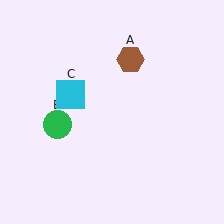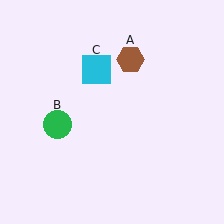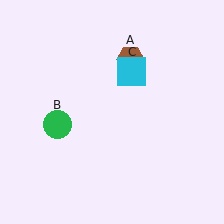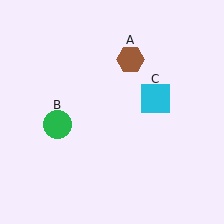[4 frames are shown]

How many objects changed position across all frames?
1 object changed position: cyan square (object C).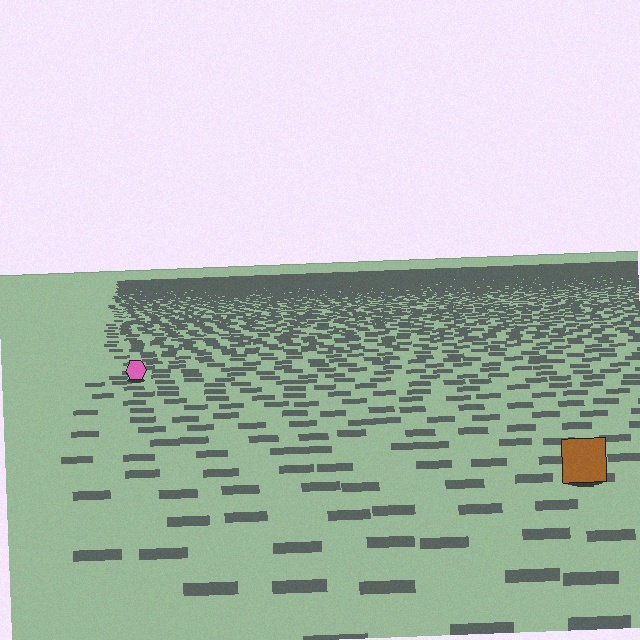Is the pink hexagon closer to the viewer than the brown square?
No. The brown square is closer — you can tell from the texture gradient: the ground texture is coarser near it.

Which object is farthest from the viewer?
The pink hexagon is farthest from the viewer. It appears smaller and the ground texture around it is denser.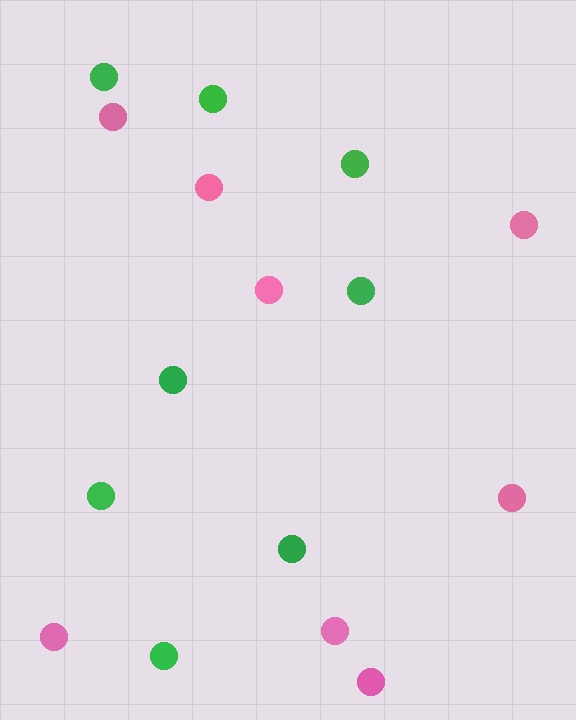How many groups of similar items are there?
There are 2 groups: one group of green circles (8) and one group of pink circles (8).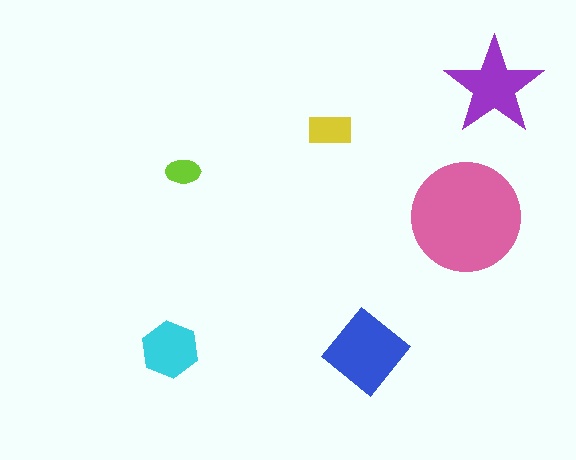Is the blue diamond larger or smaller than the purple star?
Larger.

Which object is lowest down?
The blue diamond is bottommost.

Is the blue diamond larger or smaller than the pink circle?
Smaller.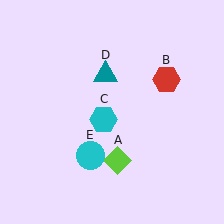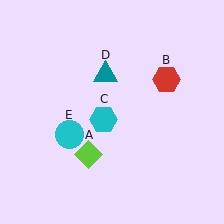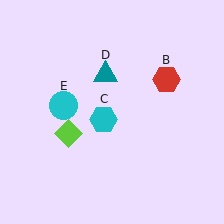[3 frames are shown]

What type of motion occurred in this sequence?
The lime diamond (object A), cyan circle (object E) rotated clockwise around the center of the scene.